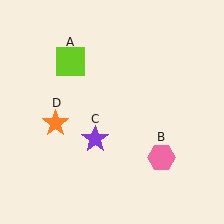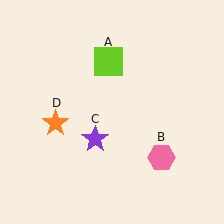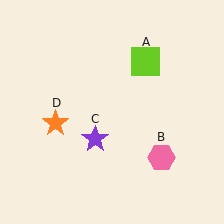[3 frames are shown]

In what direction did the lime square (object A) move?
The lime square (object A) moved right.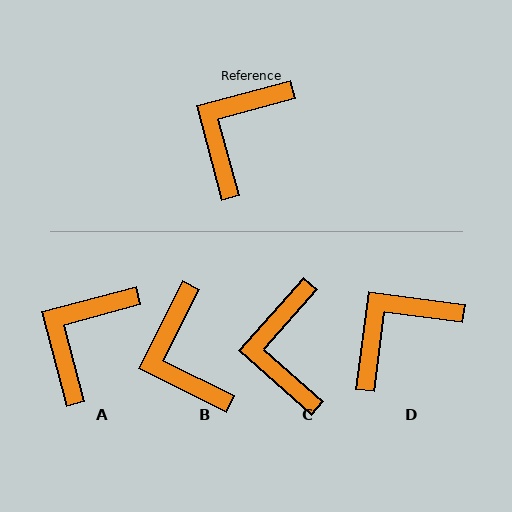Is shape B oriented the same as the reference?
No, it is off by about 48 degrees.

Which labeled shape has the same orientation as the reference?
A.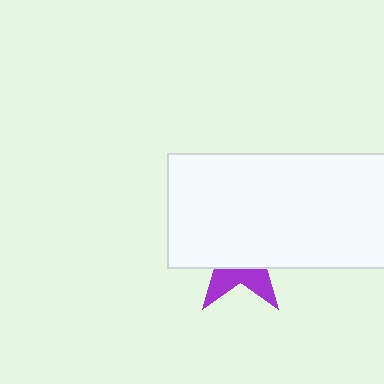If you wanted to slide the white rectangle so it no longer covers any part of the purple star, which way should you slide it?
Slide it up — that is the most direct way to separate the two shapes.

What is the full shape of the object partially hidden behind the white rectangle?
The partially hidden object is a purple star.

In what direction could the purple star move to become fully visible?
The purple star could move down. That would shift it out from behind the white rectangle entirely.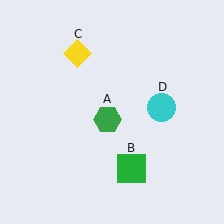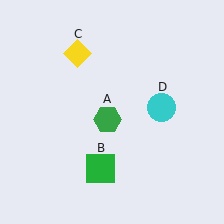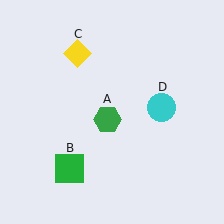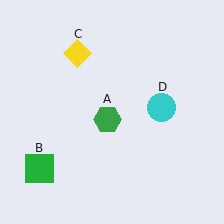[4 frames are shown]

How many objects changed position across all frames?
1 object changed position: green square (object B).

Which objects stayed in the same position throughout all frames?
Green hexagon (object A) and yellow diamond (object C) and cyan circle (object D) remained stationary.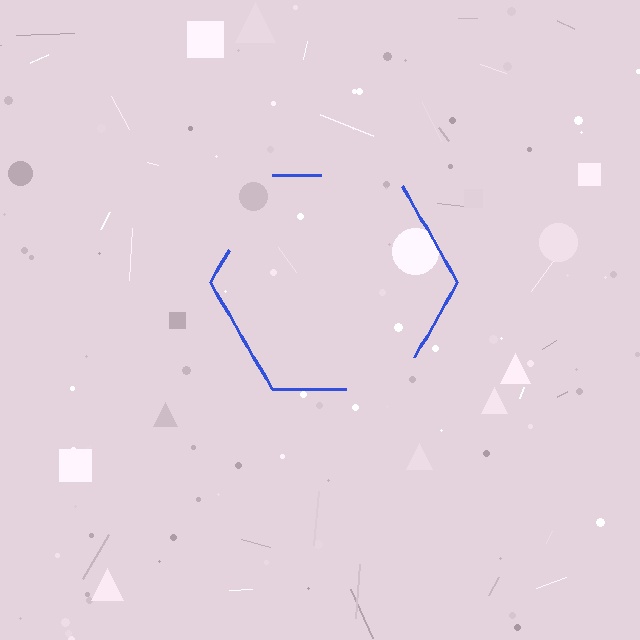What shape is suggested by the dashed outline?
The dashed outline suggests a hexagon.